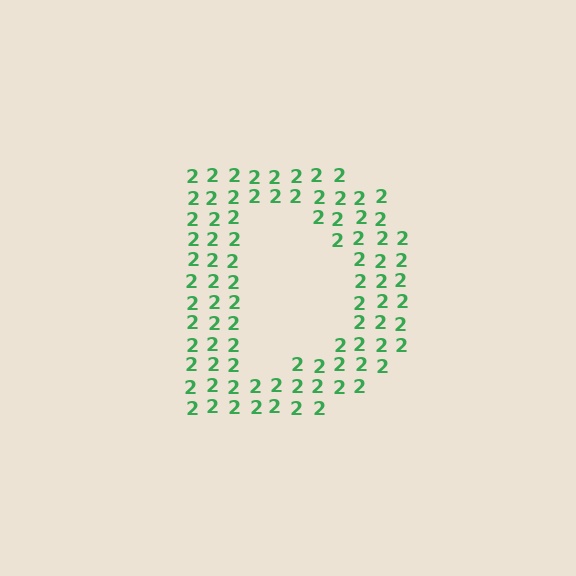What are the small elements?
The small elements are digit 2's.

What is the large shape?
The large shape is the letter D.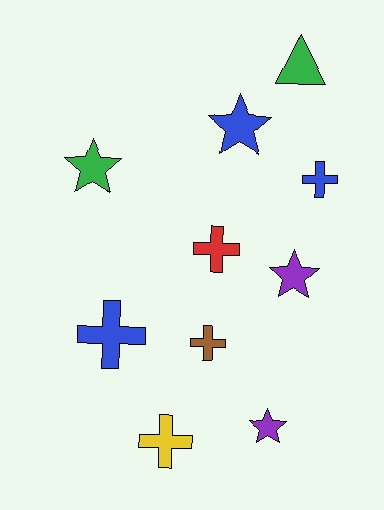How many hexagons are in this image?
There are no hexagons.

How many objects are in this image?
There are 10 objects.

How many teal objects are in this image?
There are no teal objects.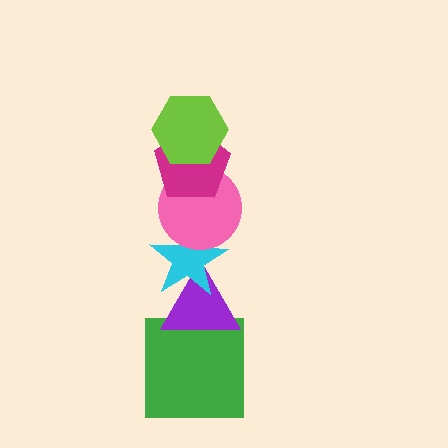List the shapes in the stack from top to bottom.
From top to bottom: the lime hexagon, the magenta pentagon, the pink circle, the cyan star, the purple triangle, the green square.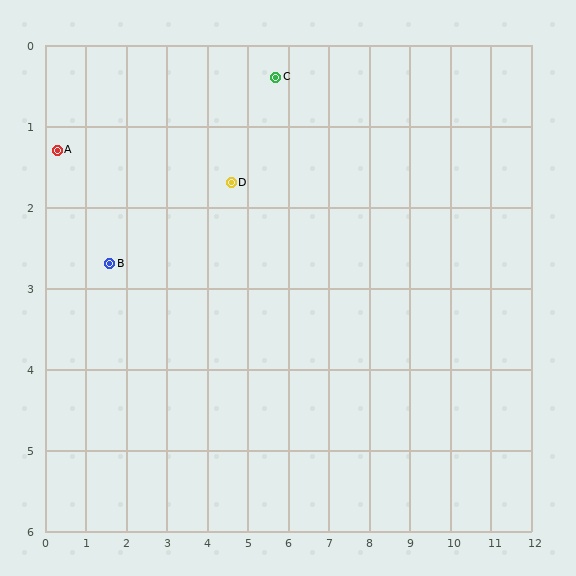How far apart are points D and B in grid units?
Points D and B are about 3.2 grid units apart.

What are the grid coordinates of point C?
Point C is at approximately (5.7, 0.4).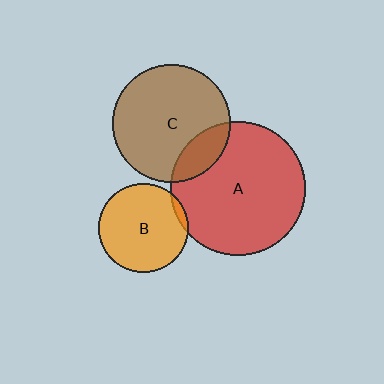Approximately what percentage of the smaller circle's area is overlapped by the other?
Approximately 20%.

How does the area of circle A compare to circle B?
Approximately 2.2 times.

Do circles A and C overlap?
Yes.